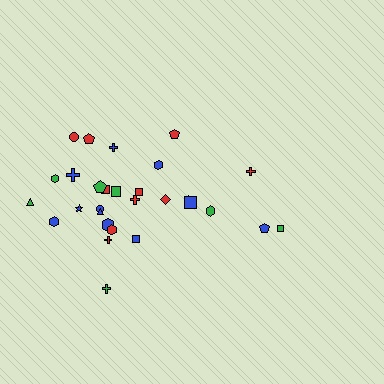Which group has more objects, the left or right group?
The left group.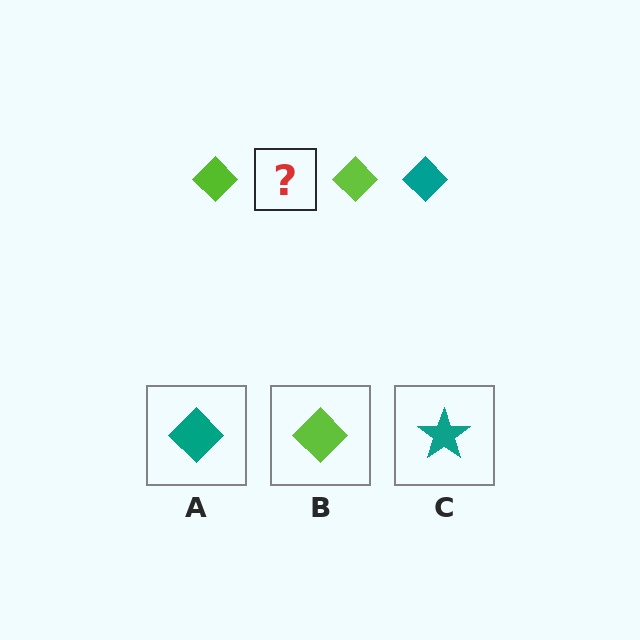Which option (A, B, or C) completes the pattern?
A.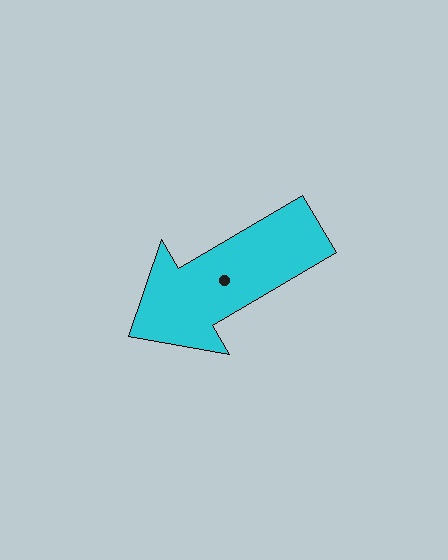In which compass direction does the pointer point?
Southwest.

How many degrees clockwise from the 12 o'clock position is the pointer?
Approximately 239 degrees.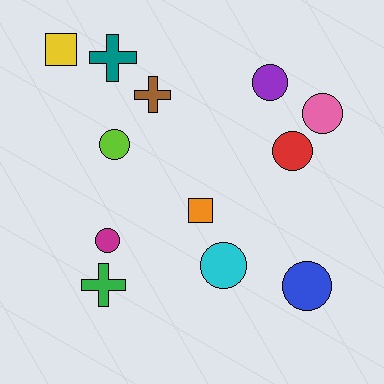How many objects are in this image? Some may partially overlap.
There are 12 objects.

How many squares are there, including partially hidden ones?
There are 2 squares.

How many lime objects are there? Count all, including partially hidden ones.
There is 1 lime object.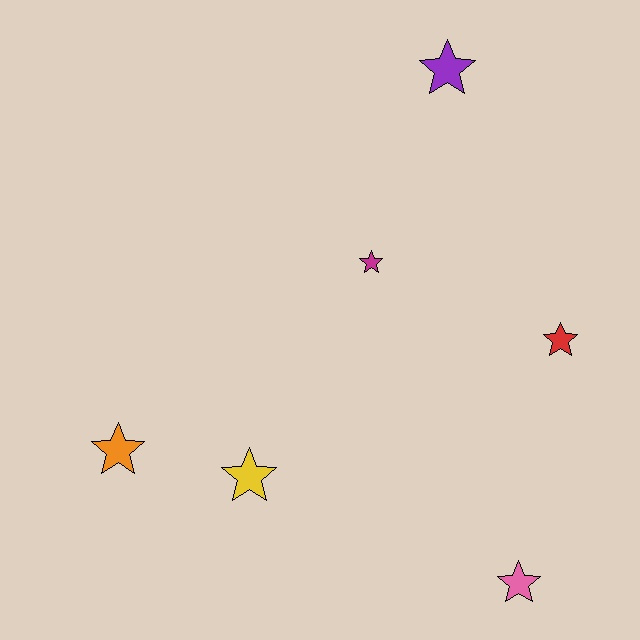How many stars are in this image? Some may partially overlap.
There are 6 stars.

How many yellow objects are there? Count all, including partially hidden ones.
There is 1 yellow object.